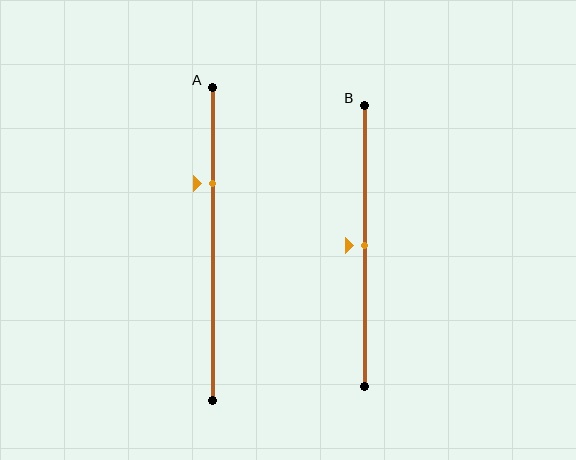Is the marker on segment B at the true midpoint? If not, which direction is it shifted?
Yes, the marker on segment B is at the true midpoint.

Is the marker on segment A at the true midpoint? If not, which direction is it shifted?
No, the marker on segment A is shifted upward by about 19% of the segment length.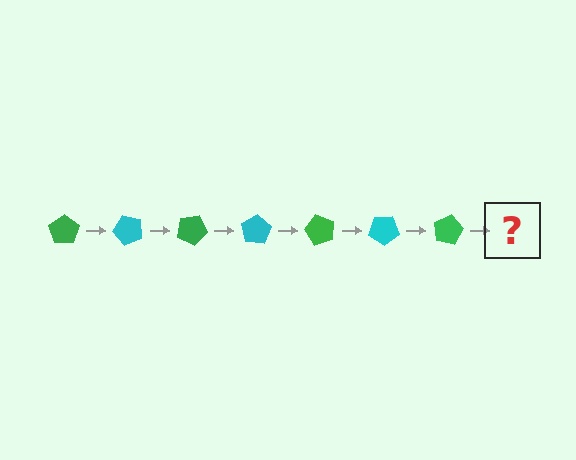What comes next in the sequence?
The next element should be a cyan pentagon, rotated 350 degrees from the start.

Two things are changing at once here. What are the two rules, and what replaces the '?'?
The two rules are that it rotates 50 degrees each step and the color cycles through green and cyan. The '?' should be a cyan pentagon, rotated 350 degrees from the start.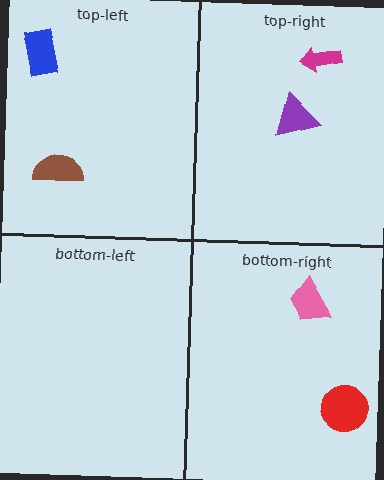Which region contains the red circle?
The bottom-right region.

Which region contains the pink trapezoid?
The bottom-right region.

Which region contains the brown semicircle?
The top-left region.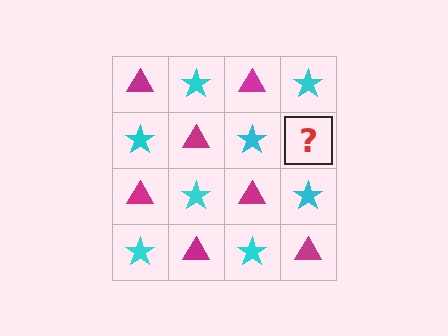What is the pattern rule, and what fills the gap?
The rule is that it alternates magenta triangle and cyan star in a checkerboard pattern. The gap should be filled with a magenta triangle.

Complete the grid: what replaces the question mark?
The question mark should be replaced with a magenta triangle.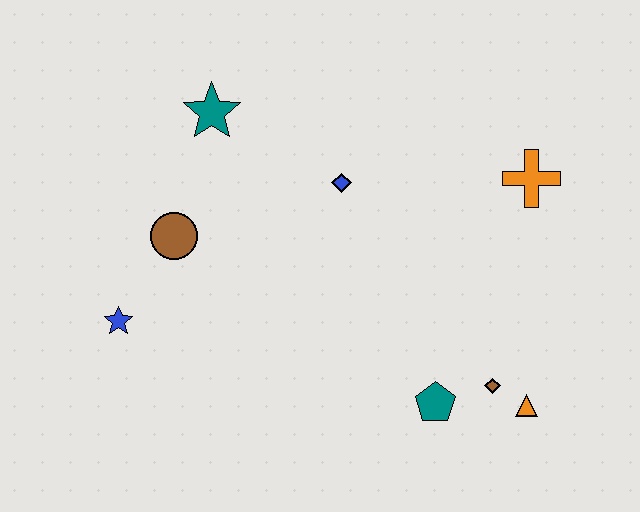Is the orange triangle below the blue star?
Yes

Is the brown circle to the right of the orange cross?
No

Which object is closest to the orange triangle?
The brown diamond is closest to the orange triangle.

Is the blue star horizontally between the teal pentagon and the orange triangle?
No